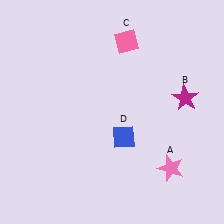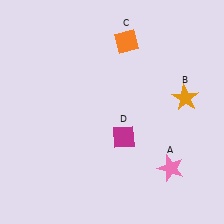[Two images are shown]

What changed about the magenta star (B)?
In Image 1, B is magenta. In Image 2, it changed to orange.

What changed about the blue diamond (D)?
In Image 1, D is blue. In Image 2, it changed to magenta.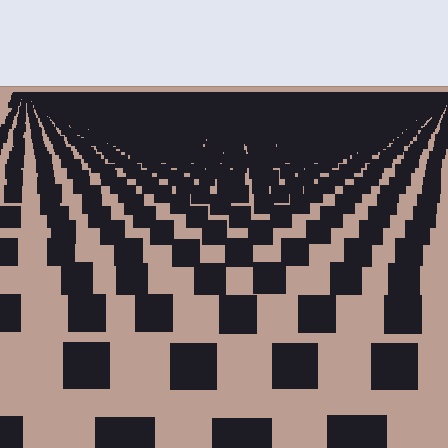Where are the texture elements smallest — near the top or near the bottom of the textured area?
Near the top.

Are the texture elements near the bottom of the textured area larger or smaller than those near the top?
Larger. Near the bottom, elements are closer to the viewer and appear at a bigger on-screen size.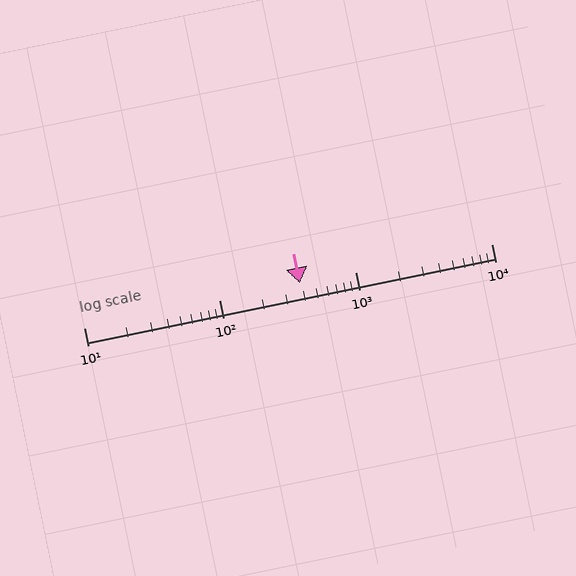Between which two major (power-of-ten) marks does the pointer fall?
The pointer is between 100 and 1000.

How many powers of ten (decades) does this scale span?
The scale spans 3 decades, from 10 to 10000.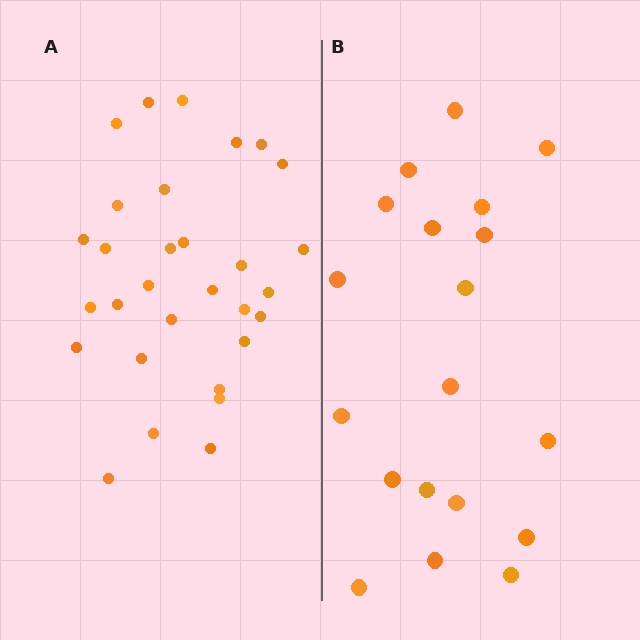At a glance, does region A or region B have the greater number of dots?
Region A (the left region) has more dots.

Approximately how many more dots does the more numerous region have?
Region A has roughly 12 or so more dots than region B.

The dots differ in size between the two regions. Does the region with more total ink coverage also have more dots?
No. Region B has more total ink coverage because its dots are larger, but region A actually contains more individual dots. Total area can be misleading — the number of items is what matters here.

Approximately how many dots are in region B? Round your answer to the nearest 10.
About 20 dots. (The exact count is 19, which rounds to 20.)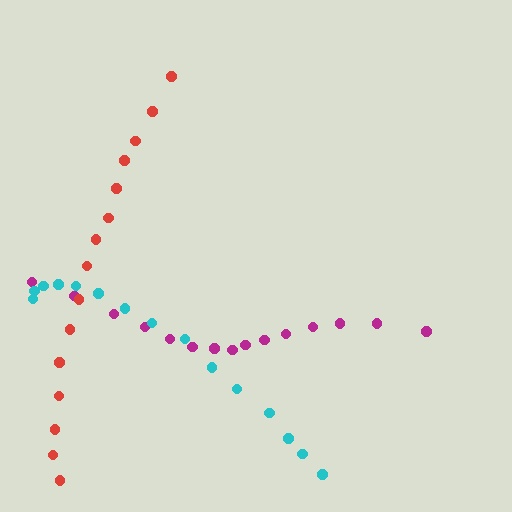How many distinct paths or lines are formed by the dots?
There are 3 distinct paths.